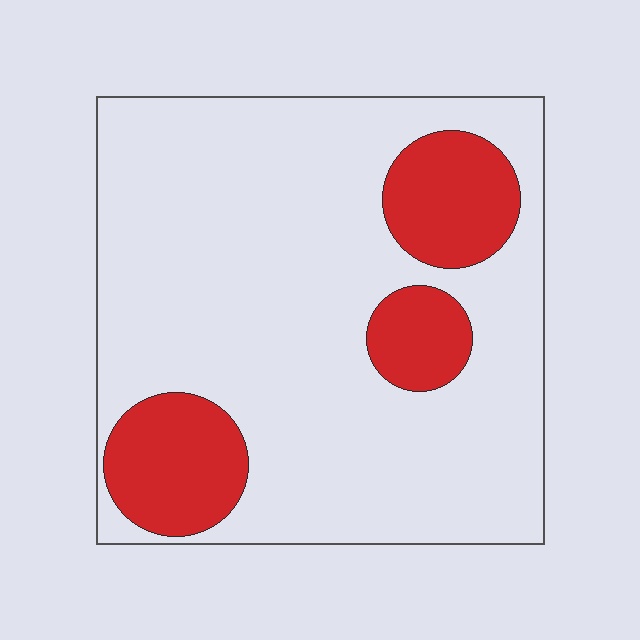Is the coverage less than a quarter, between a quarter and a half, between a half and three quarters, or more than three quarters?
Less than a quarter.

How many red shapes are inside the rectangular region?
3.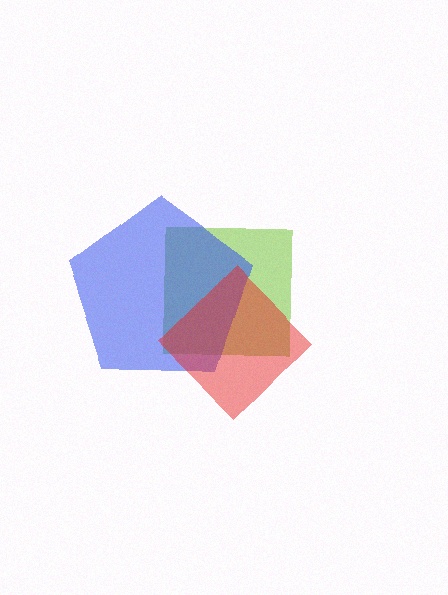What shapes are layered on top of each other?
The layered shapes are: a lime square, a blue pentagon, a red diamond.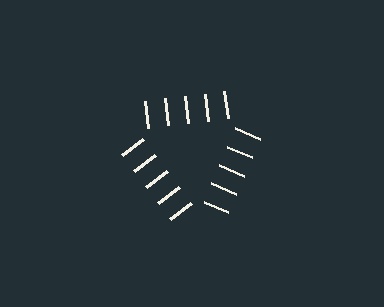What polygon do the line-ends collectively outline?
An illusory triangle — the line segments terminate on its edges but no continuous stroke is drawn.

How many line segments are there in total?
15 — 5 along each of the 3 edges.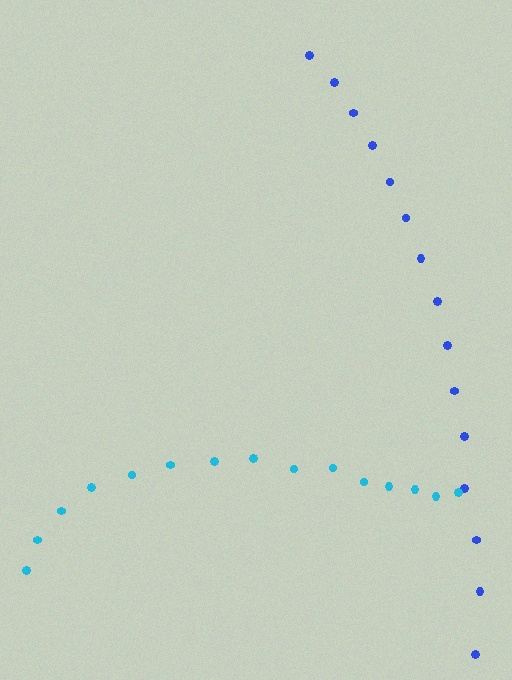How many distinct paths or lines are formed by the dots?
There are 2 distinct paths.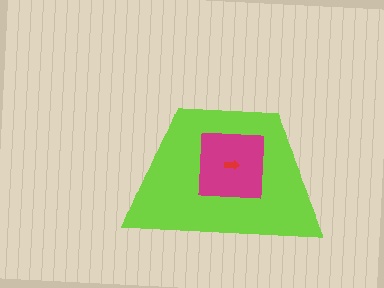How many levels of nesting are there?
3.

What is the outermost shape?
The lime trapezoid.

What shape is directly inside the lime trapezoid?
The magenta square.